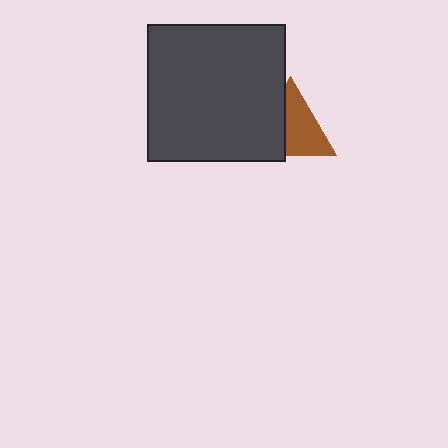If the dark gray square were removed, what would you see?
You would see the complete brown triangle.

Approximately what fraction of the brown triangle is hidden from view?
Roughly 40% of the brown triangle is hidden behind the dark gray square.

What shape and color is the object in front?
The object in front is a dark gray square.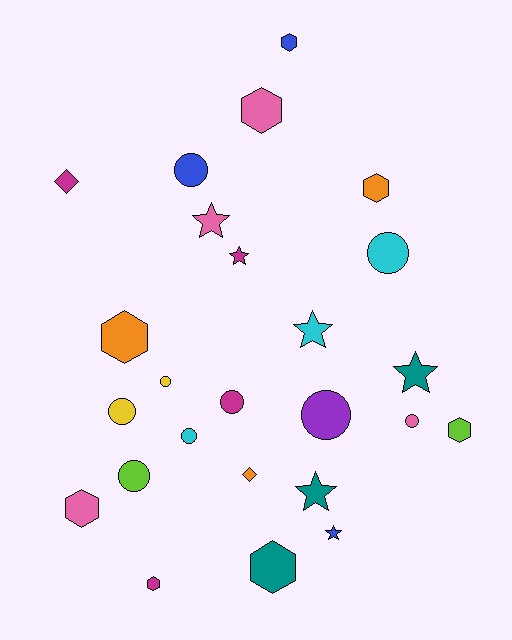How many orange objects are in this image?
There are 3 orange objects.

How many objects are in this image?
There are 25 objects.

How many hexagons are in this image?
There are 8 hexagons.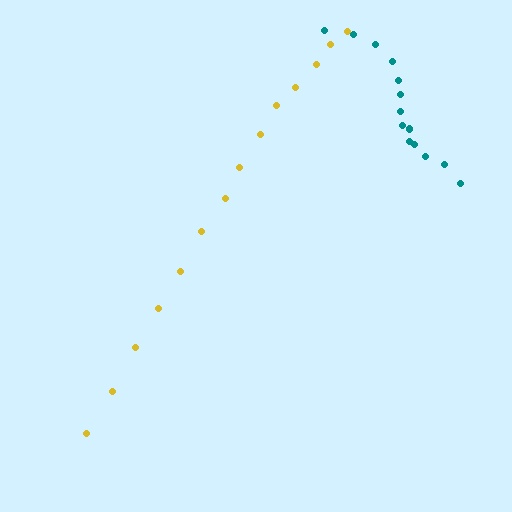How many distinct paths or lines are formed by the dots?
There are 2 distinct paths.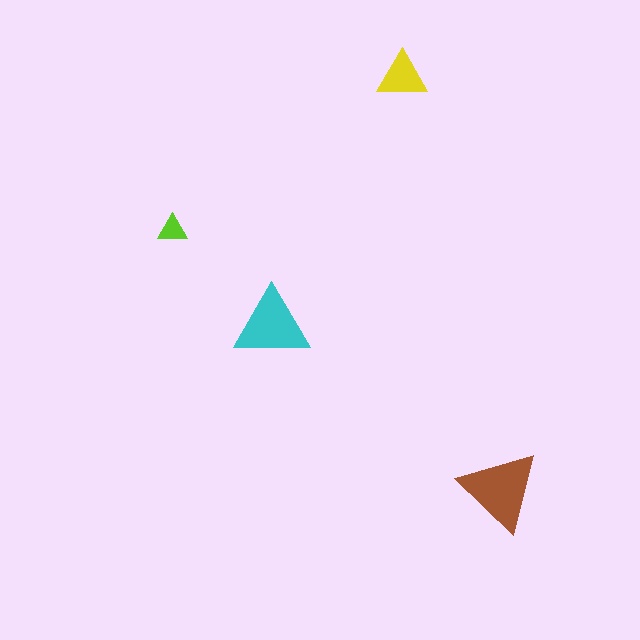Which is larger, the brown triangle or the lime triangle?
The brown one.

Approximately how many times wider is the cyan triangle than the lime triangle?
About 2.5 times wider.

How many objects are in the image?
There are 4 objects in the image.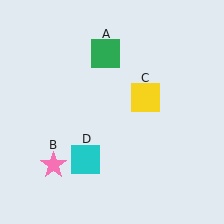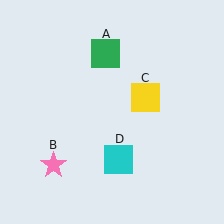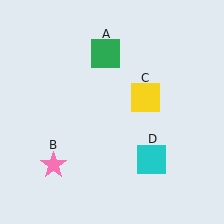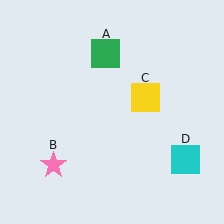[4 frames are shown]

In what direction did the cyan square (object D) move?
The cyan square (object D) moved right.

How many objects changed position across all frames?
1 object changed position: cyan square (object D).